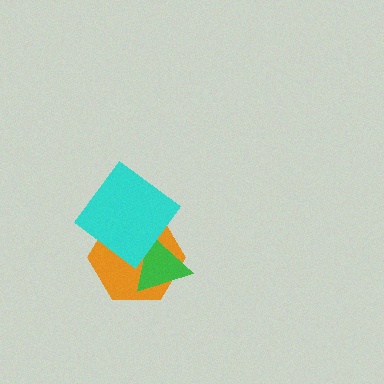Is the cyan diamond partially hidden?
No, no other shape covers it.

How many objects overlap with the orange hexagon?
2 objects overlap with the orange hexagon.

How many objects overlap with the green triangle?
2 objects overlap with the green triangle.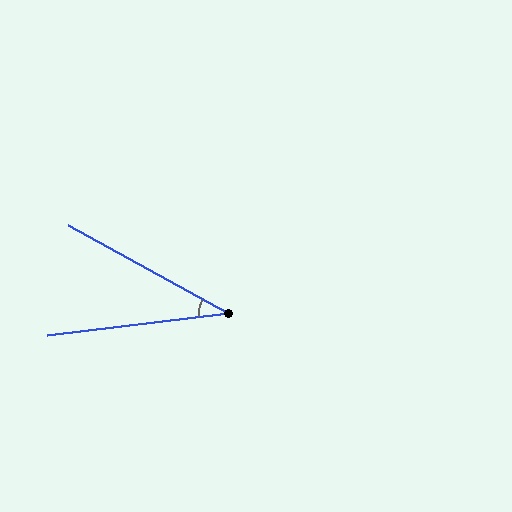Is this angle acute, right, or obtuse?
It is acute.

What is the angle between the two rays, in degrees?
Approximately 36 degrees.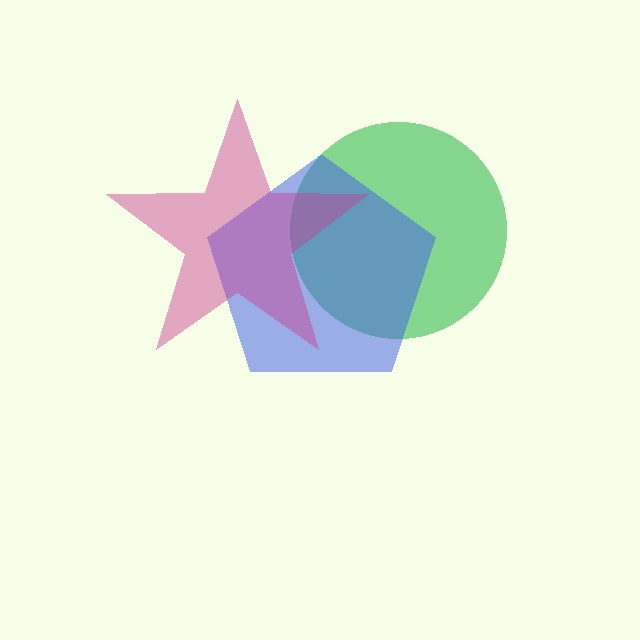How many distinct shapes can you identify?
There are 3 distinct shapes: a green circle, a blue pentagon, a magenta star.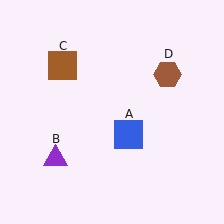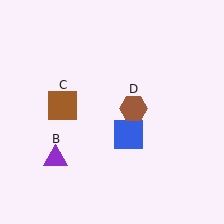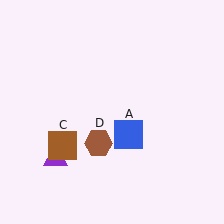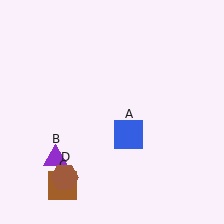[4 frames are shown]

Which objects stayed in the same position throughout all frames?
Blue square (object A) and purple triangle (object B) remained stationary.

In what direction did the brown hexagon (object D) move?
The brown hexagon (object D) moved down and to the left.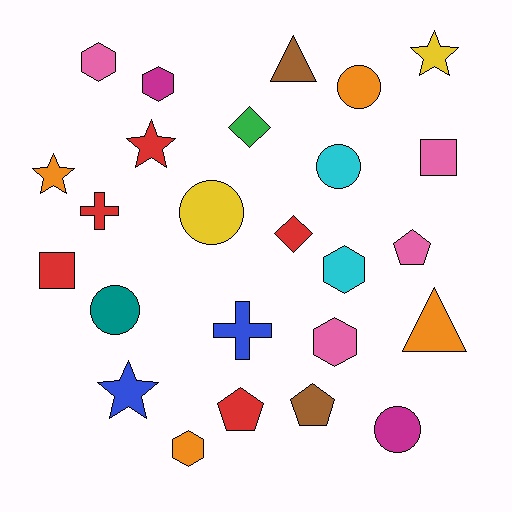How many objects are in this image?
There are 25 objects.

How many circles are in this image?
There are 5 circles.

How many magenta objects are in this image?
There are 2 magenta objects.